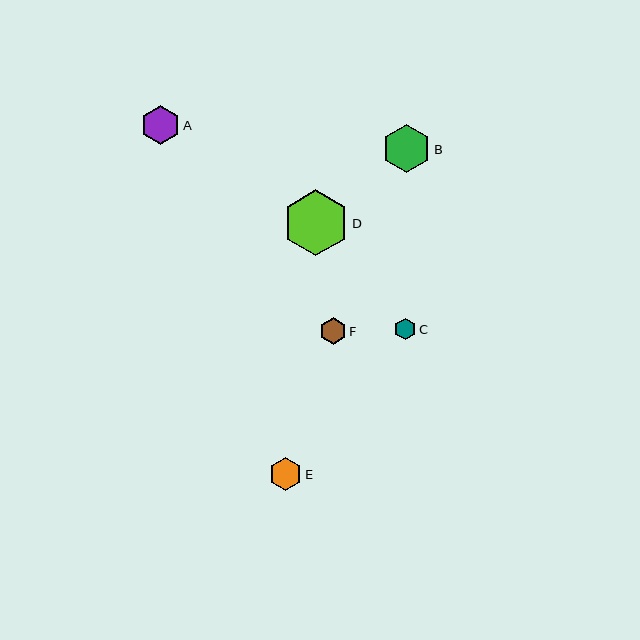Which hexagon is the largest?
Hexagon D is the largest with a size of approximately 66 pixels.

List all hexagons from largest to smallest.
From largest to smallest: D, B, A, E, F, C.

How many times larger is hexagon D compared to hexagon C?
Hexagon D is approximately 3.0 times the size of hexagon C.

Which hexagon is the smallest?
Hexagon C is the smallest with a size of approximately 22 pixels.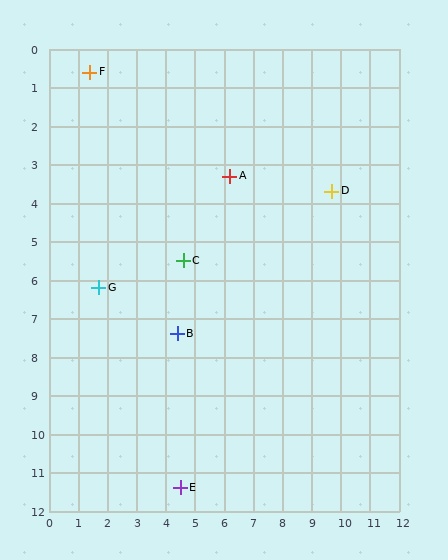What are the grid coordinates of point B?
Point B is at approximately (4.4, 7.4).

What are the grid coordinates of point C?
Point C is at approximately (4.6, 5.5).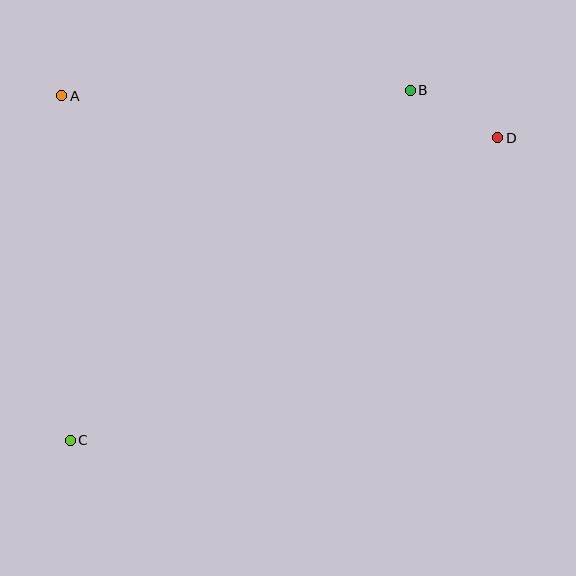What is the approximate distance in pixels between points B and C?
The distance between B and C is approximately 488 pixels.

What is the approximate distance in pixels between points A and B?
The distance between A and B is approximately 348 pixels.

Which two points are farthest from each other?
Points C and D are farthest from each other.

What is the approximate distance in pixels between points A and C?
The distance between A and C is approximately 344 pixels.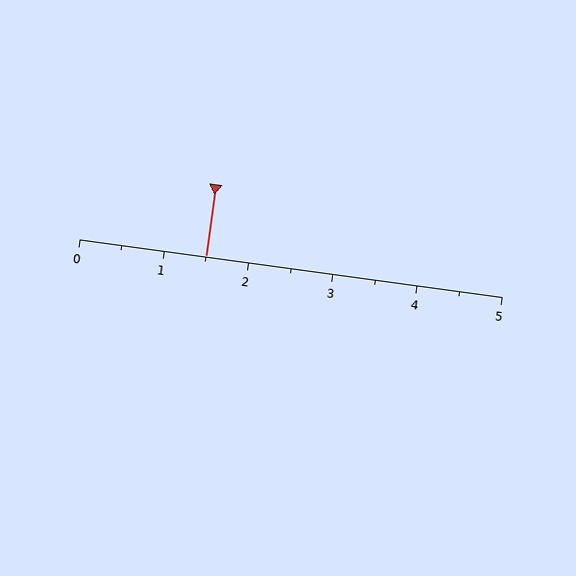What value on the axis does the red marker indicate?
The marker indicates approximately 1.5.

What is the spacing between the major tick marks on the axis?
The major ticks are spaced 1 apart.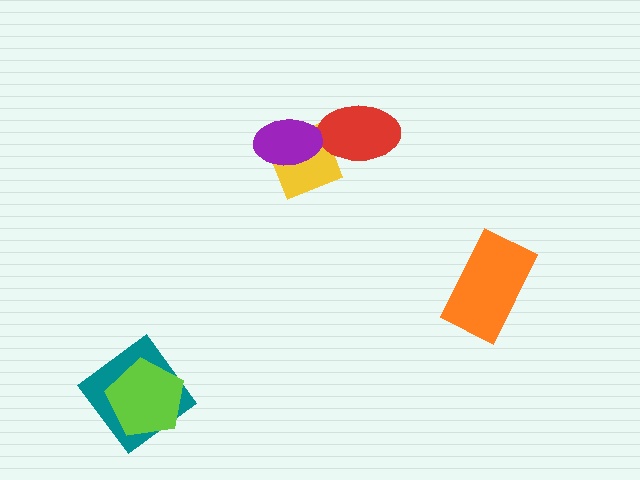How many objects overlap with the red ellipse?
1 object overlaps with the red ellipse.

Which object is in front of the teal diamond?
The lime pentagon is in front of the teal diamond.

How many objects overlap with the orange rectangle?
0 objects overlap with the orange rectangle.